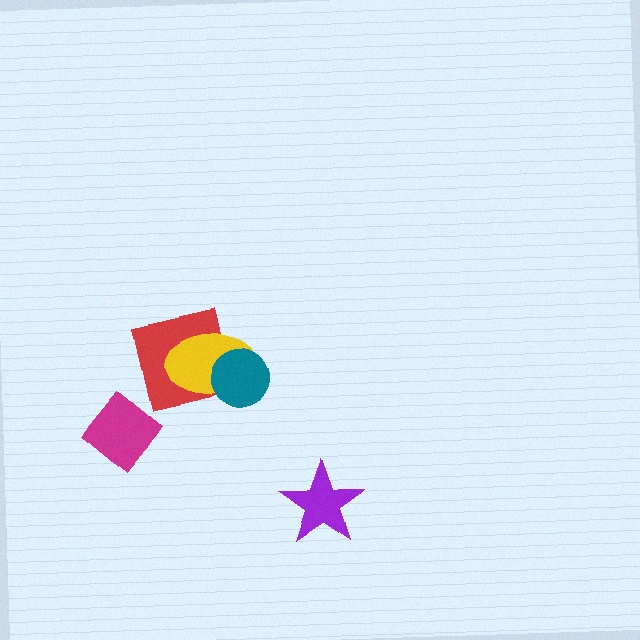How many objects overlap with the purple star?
0 objects overlap with the purple star.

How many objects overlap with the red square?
2 objects overlap with the red square.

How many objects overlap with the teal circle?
2 objects overlap with the teal circle.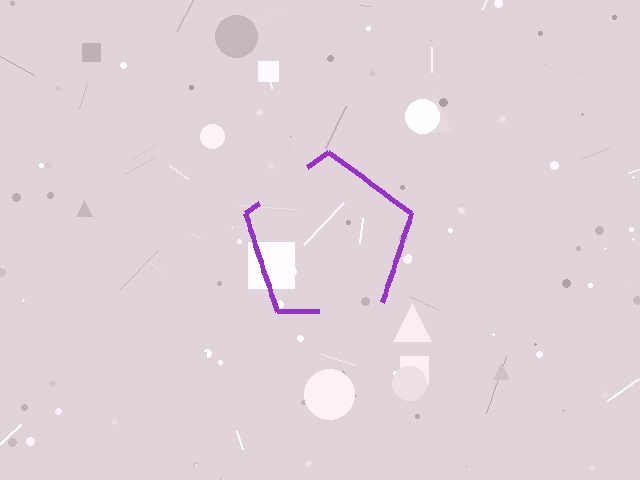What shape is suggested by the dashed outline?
The dashed outline suggests a pentagon.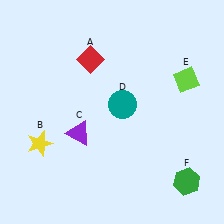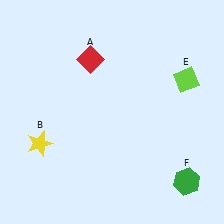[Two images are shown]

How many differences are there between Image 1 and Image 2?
There are 2 differences between the two images.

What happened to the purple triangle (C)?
The purple triangle (C) was removed in Image 2. It was in the bottom-left area of Image 1.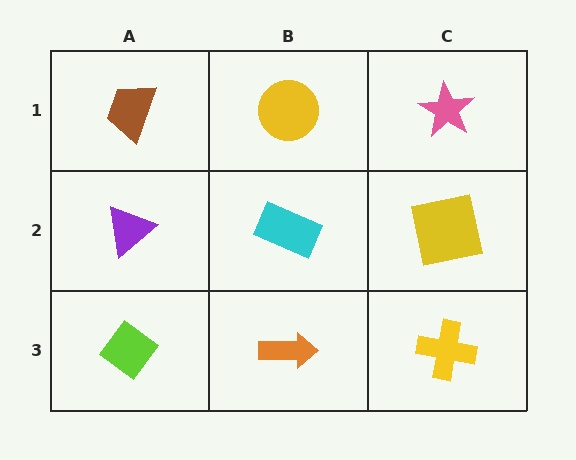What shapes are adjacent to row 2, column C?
A pink star (row 1, column C), a yellow cross (row 3, column C), a cyan rectangle (row 2, column B).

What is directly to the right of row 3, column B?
A yellow cross.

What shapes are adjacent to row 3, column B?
A cyan rectangle (row 2, column B), a lime diamond (row 3, column A), a yellow cross (row 3, column C).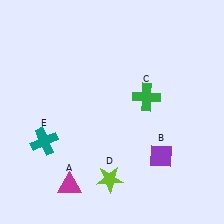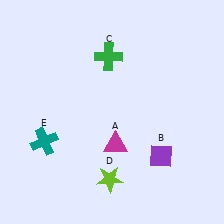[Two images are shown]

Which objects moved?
The objects that moved are: the magenta triangle (A), the green cross (C).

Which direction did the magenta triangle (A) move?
The magenta triangle (A) moved right.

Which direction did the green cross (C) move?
The green cross (C) moved up.